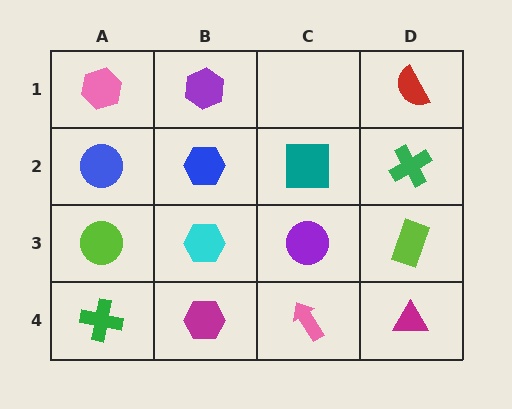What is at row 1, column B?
A purple hexagon.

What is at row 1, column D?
A red semicircle.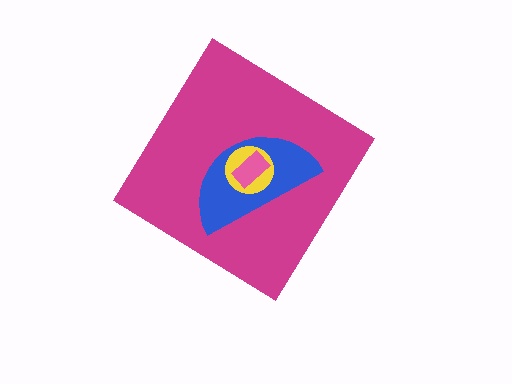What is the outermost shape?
The magenta diamond.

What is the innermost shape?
The pink rectangle.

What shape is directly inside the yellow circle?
The pink rectangle.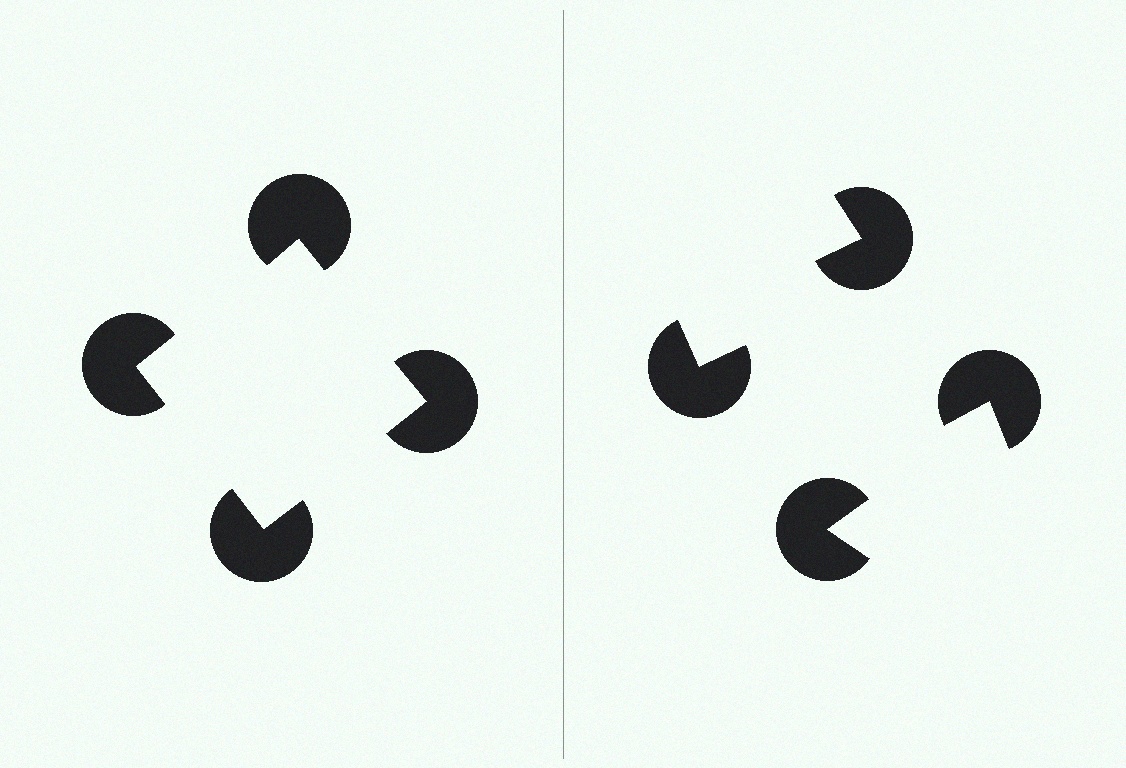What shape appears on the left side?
An illusory square.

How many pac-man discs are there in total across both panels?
8 — 4 on each side.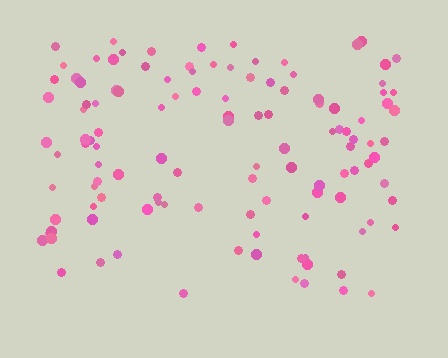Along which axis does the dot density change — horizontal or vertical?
Vertical.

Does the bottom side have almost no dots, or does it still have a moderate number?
Still a moderate number, just noticeably fewer than the top.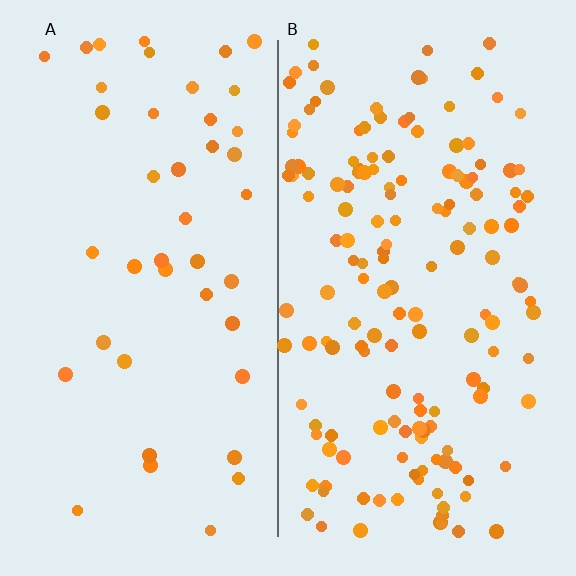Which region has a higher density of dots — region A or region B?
B (the right).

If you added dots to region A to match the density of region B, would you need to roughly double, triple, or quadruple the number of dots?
Approximately quadruple.